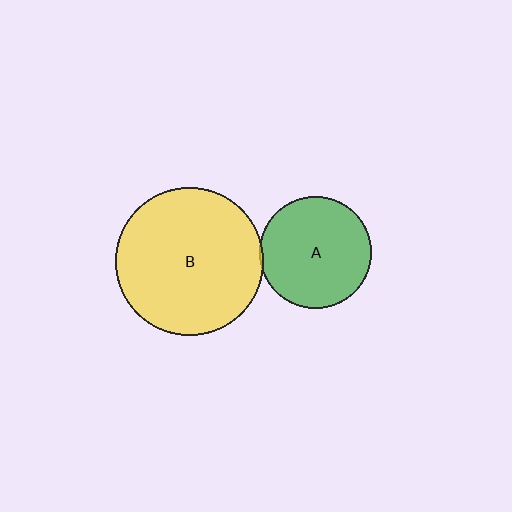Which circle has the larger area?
Circle B (yellow).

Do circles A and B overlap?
Yes.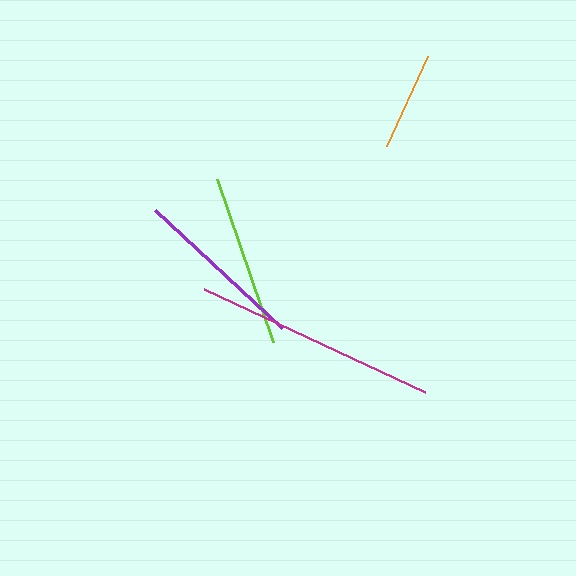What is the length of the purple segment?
The purple segment is approximately 173 pixels long.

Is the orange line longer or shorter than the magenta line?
The magenta line is longer than the orange line.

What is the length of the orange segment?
The orange segment is approximately 100 pixels long.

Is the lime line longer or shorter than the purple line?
The purple line is longer than the lime line.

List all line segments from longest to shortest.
From longest to shortest: magenta, purple, lime, orange.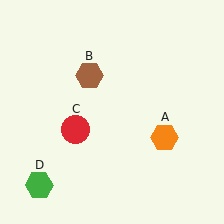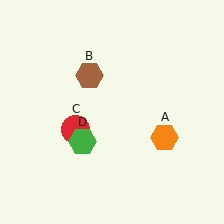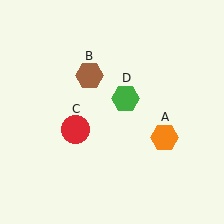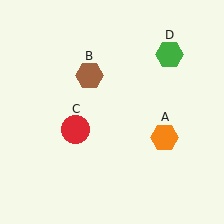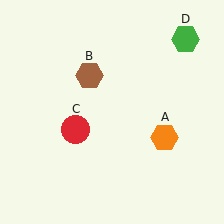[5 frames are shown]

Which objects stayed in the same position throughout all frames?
Orange hexagon (object A) and brown hexagon (object B) and red circle (object C) remained stationary.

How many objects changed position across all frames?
1 object changed position: green hexagon (object D).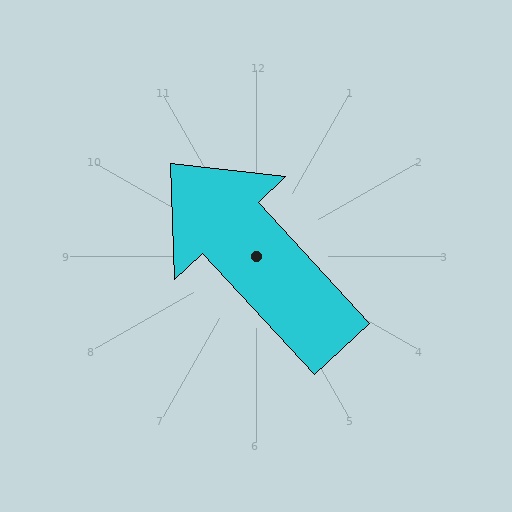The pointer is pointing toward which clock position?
Roughly 11 o'clock.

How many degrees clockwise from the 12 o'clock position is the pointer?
Approximately 317 degrees.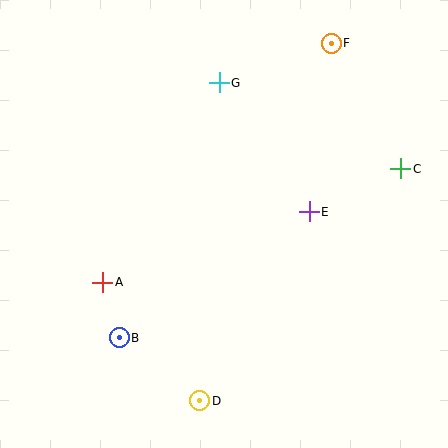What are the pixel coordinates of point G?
Point G is at (219, 83).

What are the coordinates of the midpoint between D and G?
The midpoint between D and G is at (209, 242).